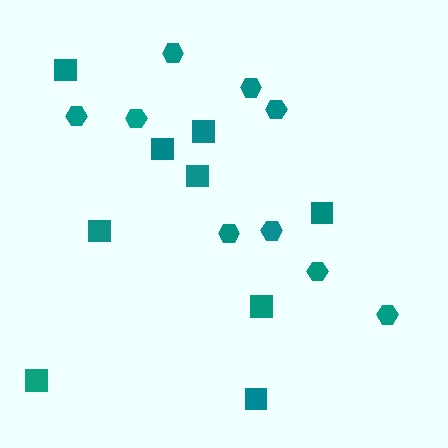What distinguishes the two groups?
There are 2 groups: one group of hexagons (9) and one group of squares (9).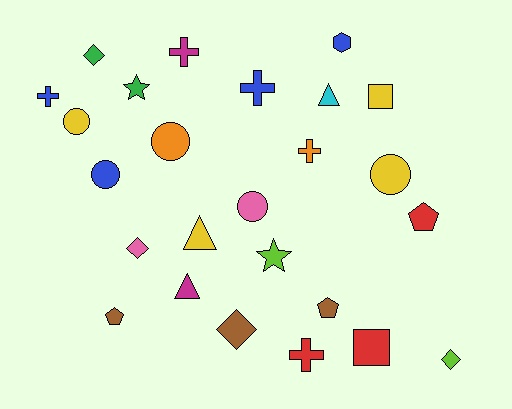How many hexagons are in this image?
There is 1 hexagon.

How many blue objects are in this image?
There are 4 blue objects.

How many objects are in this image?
There are 25 objects.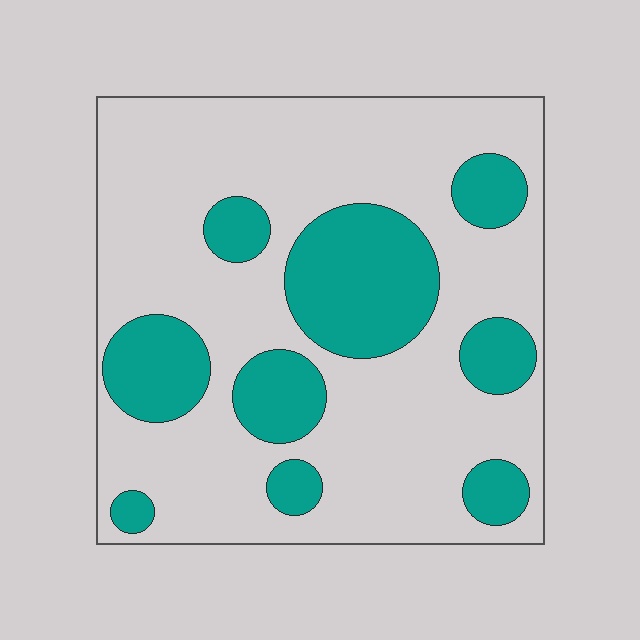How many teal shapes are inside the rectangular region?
9.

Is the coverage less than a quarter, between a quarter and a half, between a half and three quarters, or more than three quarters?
Between a quarter and a half.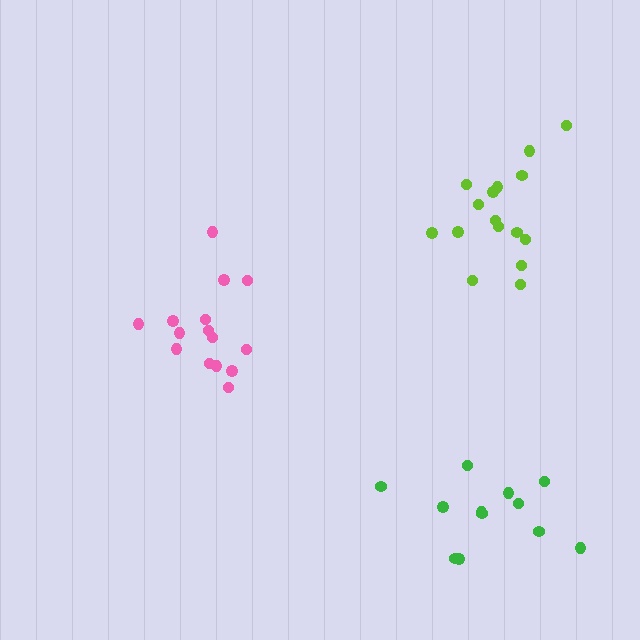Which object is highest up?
The lime cluster is topmost.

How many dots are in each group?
Group 1: 15 dots, Group 2: 12 dots, Group 3: 16 dots (43 total).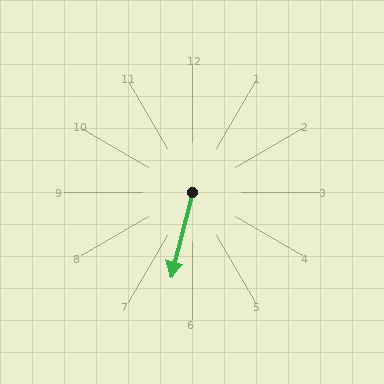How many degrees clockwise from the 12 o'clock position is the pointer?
Approximately 194 degrees.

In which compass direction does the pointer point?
South.